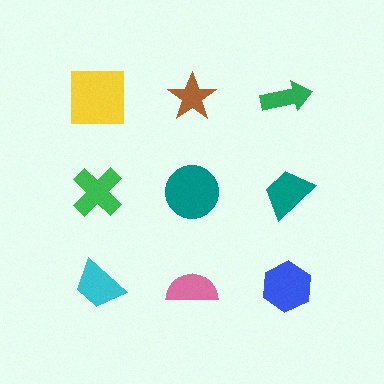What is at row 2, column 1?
A green cross.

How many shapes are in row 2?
3 shapes.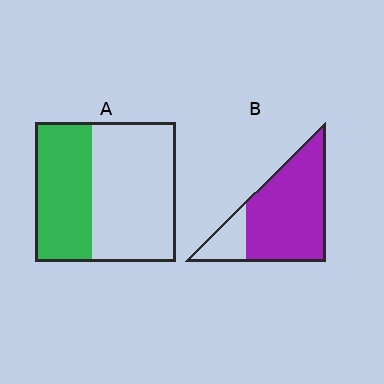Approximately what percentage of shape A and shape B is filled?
A is approximately 40% and B is approximately 80%.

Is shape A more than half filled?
No.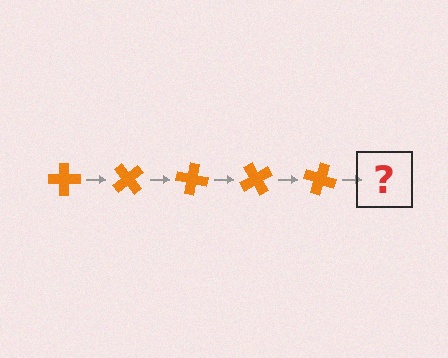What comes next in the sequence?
The next element should be an orange cross rotated 250 degrees.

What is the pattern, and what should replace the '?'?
The pattern is that the cross rotates 50 degrees each step. The '?' should be an orange cross rotated 250 degrees.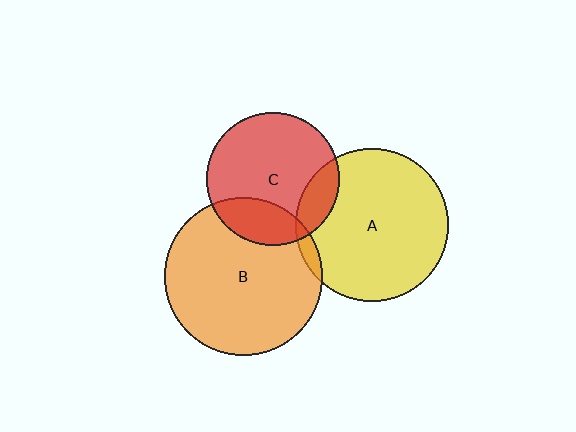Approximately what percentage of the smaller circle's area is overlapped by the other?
Approximately 5%.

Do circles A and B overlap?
Yes.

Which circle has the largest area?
Circle B (orange).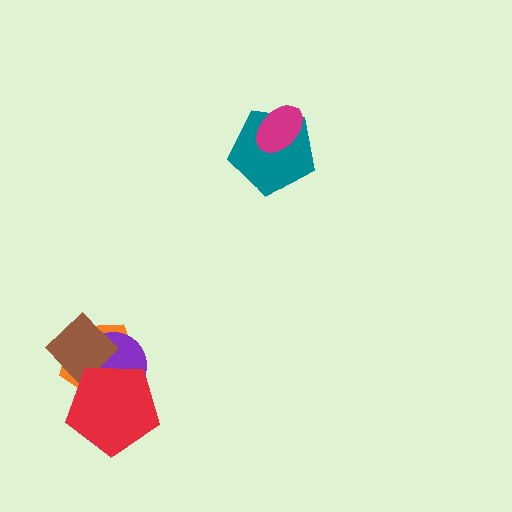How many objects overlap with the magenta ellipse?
1 object overlaps with the magenta ellipse.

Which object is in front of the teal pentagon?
The magenta ellipse is in front of the teal pentagon.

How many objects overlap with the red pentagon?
3 objects overlap with the red pentagon.